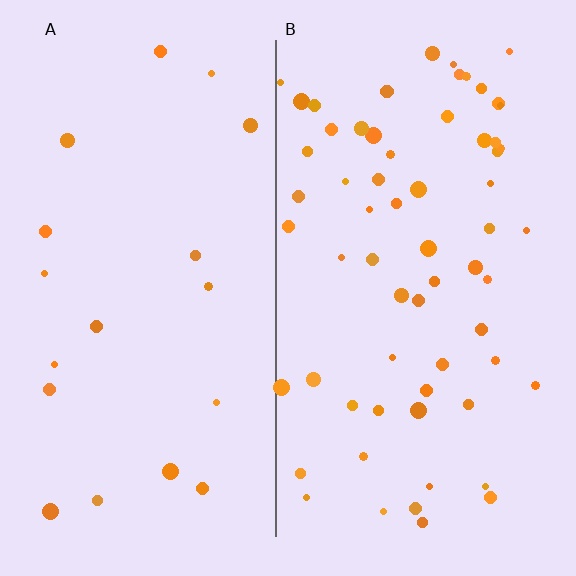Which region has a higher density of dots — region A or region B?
B (the right).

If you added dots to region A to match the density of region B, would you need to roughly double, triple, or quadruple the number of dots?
Approximately triple.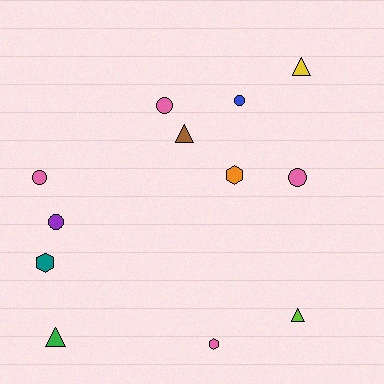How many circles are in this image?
There are 5 circles.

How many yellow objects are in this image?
There is 1 yellow object.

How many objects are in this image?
There are 12 objects.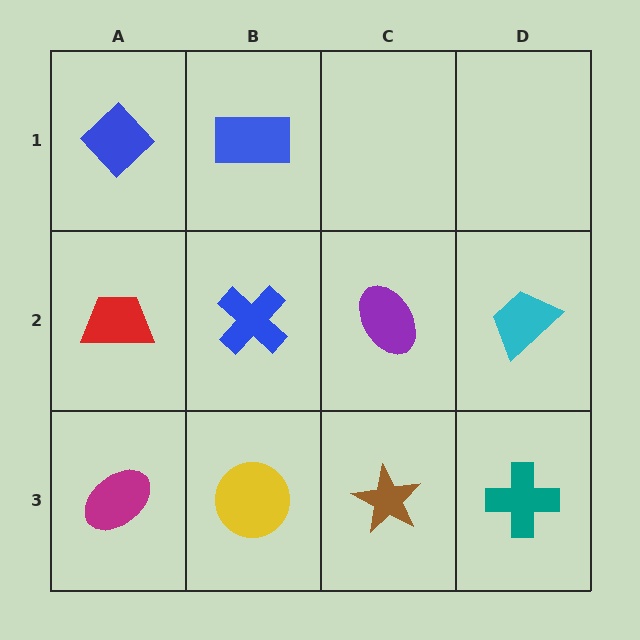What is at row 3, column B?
A yellow circle.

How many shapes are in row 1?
2 shapes.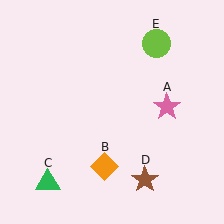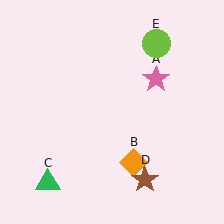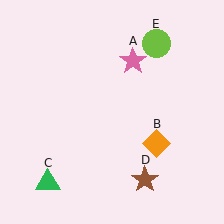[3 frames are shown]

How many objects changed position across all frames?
2 objects changed position: pink star (object A), orange diamond (object B).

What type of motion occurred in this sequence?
The pink star (object A), orange diamond (object B) rotated counterclockwise around the center of the scene.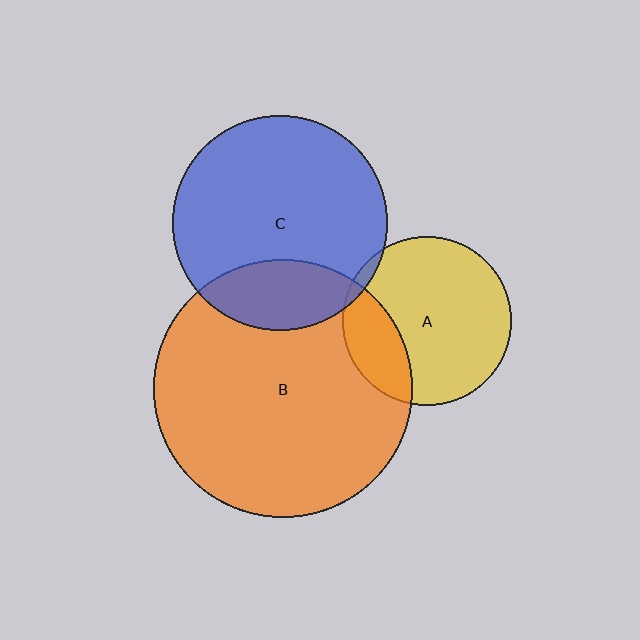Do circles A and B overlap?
Yes.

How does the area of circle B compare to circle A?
Approximately 2.3 times.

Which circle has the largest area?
Circle B (orange).